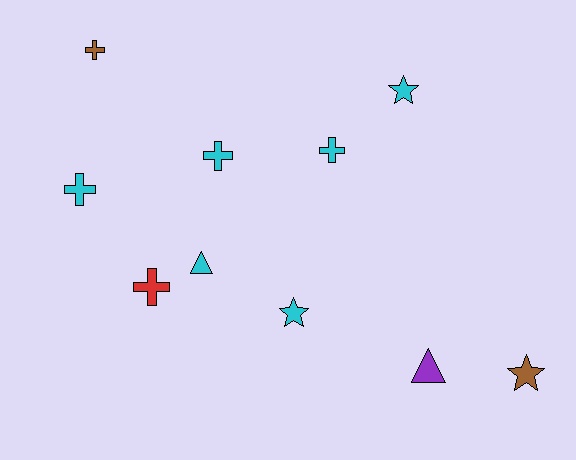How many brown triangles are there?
There are no brown triangles.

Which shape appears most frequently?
Cross, with 5 objects.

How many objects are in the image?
There are 10 objects.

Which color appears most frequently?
Cyan, with 6 objects.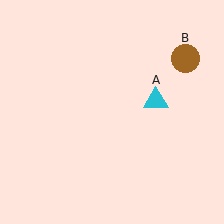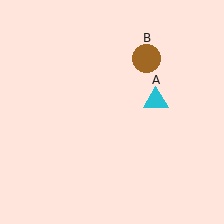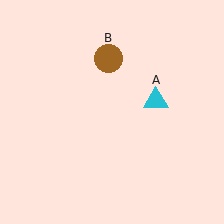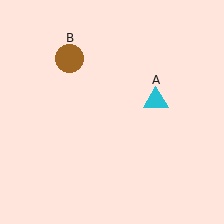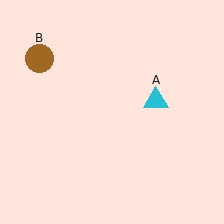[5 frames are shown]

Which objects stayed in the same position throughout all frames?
Cyan triangle (object A) remained stationary.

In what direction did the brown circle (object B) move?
The brown circle (object B) moved left.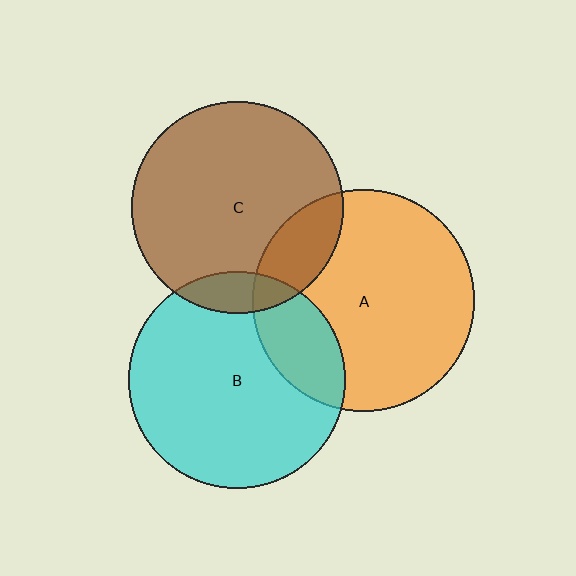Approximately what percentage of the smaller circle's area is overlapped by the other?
Approximately 20%.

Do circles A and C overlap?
Yes.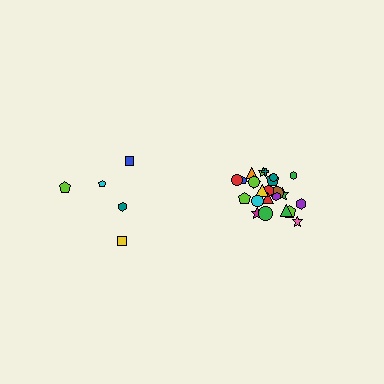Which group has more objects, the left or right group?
The right group.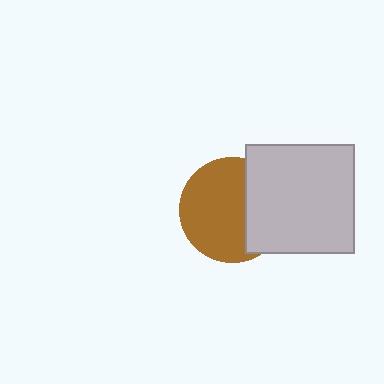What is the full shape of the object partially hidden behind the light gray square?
The partially hidden object is a brown circle.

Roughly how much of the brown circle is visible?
Most of it is visible (roughly 66%).